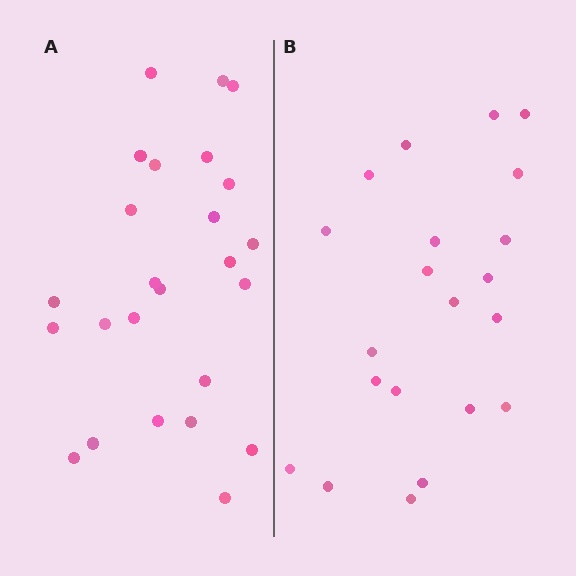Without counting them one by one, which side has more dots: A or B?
Region A (the left region) has more dots.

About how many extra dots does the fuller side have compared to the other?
Region A has about 4 more dots than region B.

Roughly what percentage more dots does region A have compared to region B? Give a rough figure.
About 20% more.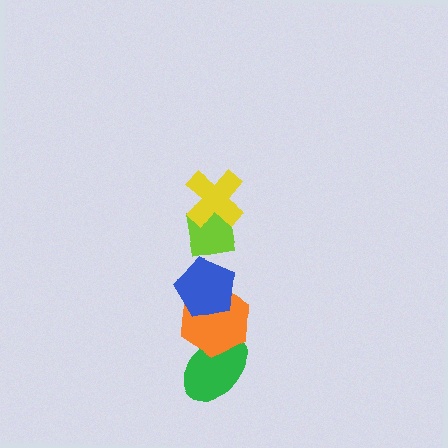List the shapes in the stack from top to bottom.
From top to bottom: the yellow cross, the lime square, the blue pentagon, the orange hexagon, the green ellipse.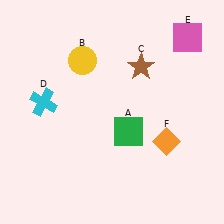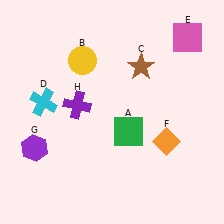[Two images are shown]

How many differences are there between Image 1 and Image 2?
There are 2 differences between the two images.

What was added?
A purple hexagon (G), a purple cross (H) were added in Image 2.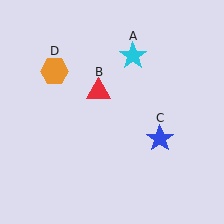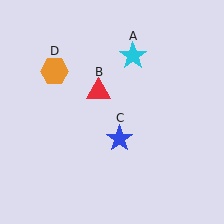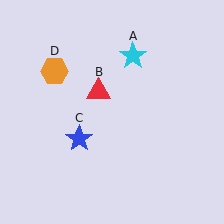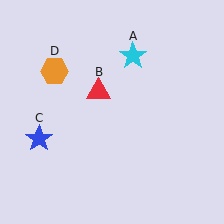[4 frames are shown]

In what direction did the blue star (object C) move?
The blue star (object C) moved left.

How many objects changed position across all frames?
1 object changed position: blue star (object C).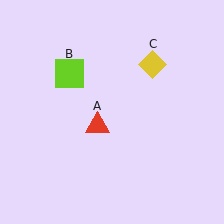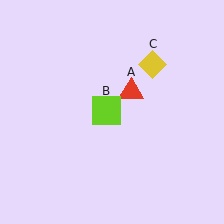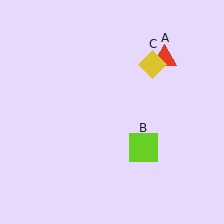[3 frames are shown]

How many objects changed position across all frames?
2 objects changed position: red triangle (object A), lime square (object B).